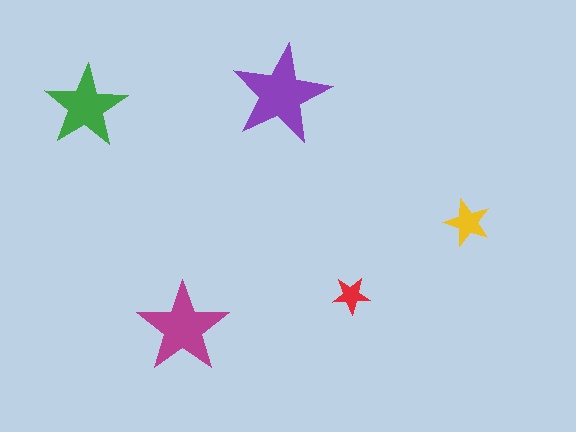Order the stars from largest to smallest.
the purple one, the magenta one, the green one, the yellow one, the red one.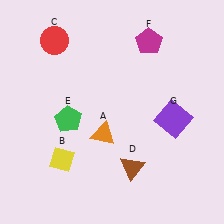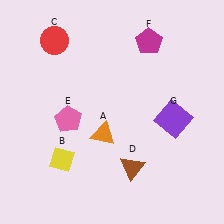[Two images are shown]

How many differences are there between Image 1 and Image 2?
There is 1 difference between the two images.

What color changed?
The pentagon (E) changed from green in Image 1 to pink in Image 2.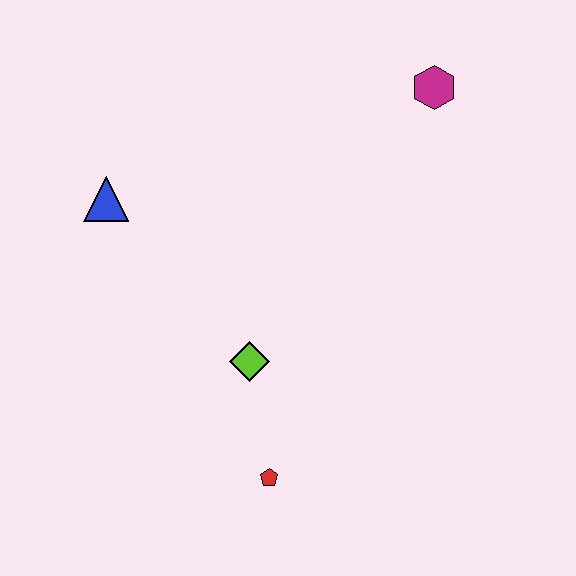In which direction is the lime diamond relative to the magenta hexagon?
The lime diamond is below the magenta hexagon.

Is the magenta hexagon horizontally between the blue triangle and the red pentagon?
No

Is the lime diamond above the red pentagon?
Yes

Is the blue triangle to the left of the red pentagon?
Yes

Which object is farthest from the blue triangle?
The magenta hexagon is farthest from the blue triangle.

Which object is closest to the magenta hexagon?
The lime diamond is closest to the magenta hexagon.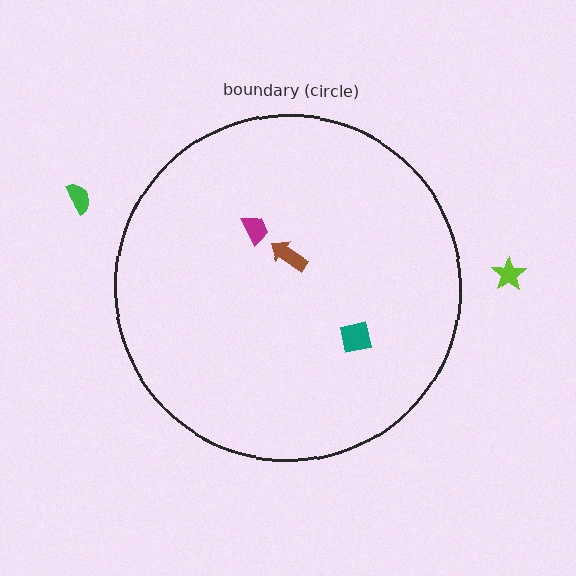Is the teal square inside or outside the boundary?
Inside.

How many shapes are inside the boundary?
3 inside, 2 outside.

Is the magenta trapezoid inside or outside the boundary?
Inside.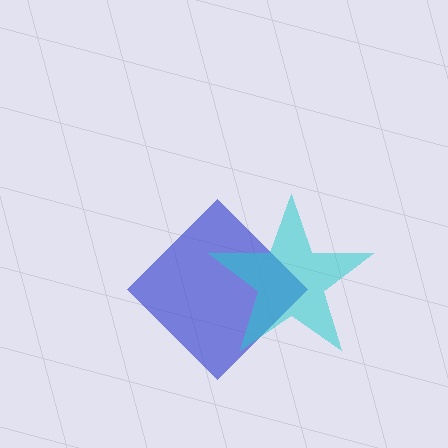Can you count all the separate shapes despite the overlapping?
Yes, there are 2 separate shapes.